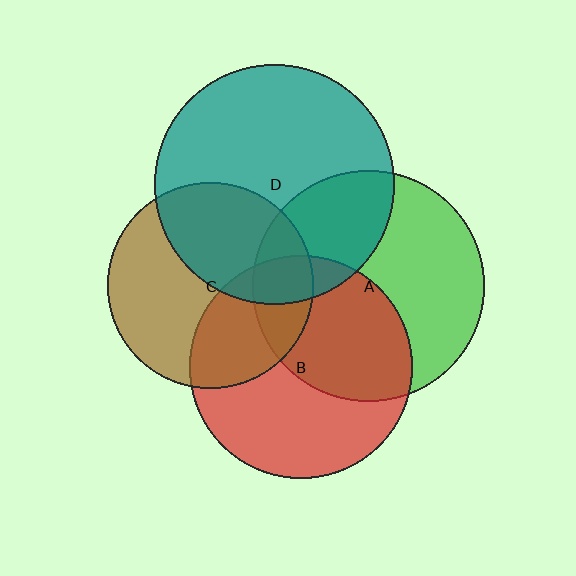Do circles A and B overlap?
Yes.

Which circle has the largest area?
Circle D (teal).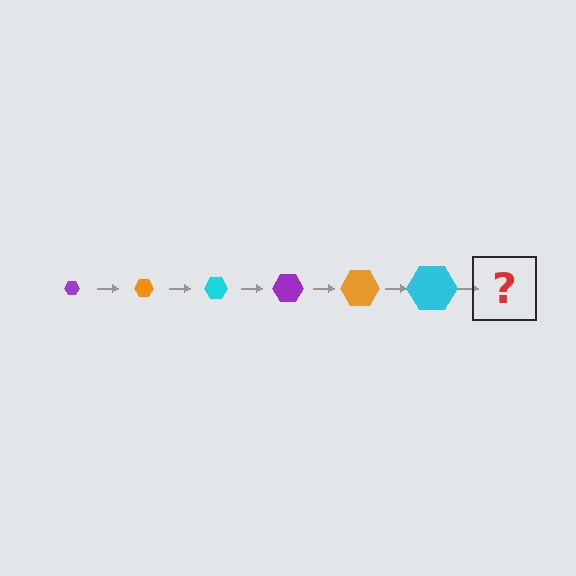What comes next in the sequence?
The next element should be a purple hexagon, larger than the previous one.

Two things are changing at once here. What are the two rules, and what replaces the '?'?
The two rules are that the hexagon grows larger each step and the color cycles through purple, orange, and cyan. The '?' should be a purple hexagon, larger than the previous one.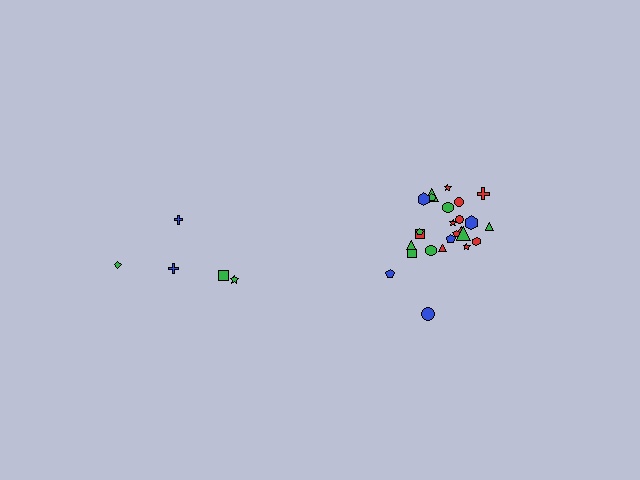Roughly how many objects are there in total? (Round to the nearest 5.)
Roughly 30 objects in total.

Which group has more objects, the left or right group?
The right group.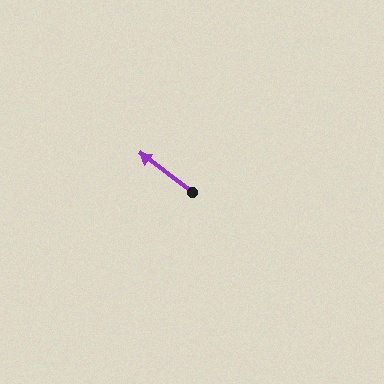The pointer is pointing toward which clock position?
Roughly 10 o'clock.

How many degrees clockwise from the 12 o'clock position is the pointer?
Approximately 306 degrees.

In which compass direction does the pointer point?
Northwest.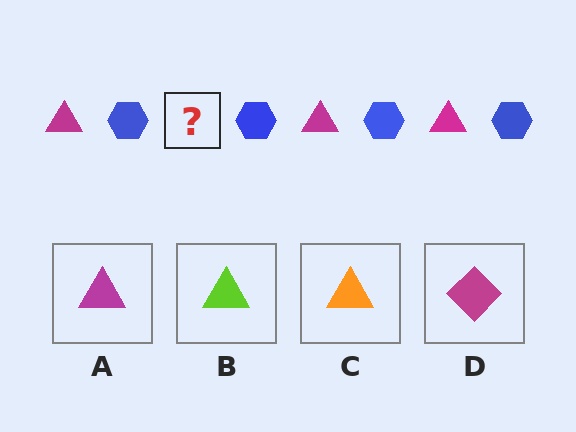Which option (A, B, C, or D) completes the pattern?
A.